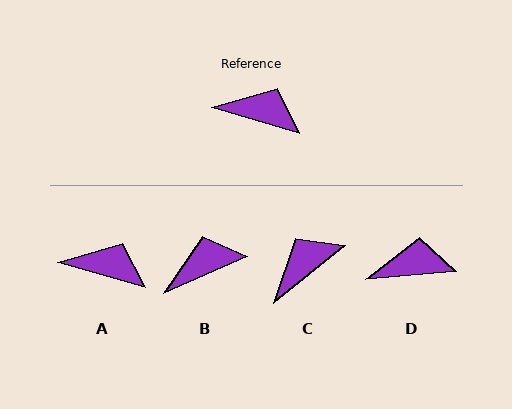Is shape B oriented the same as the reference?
No, it is off by about 40 degrees.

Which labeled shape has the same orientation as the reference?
A.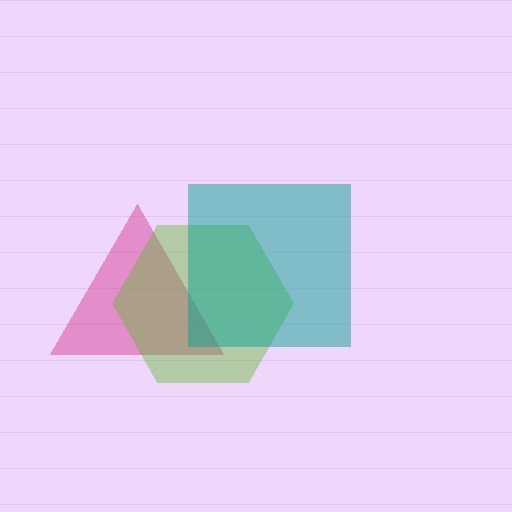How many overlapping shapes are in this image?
There are 3 overlapping shapes in the image.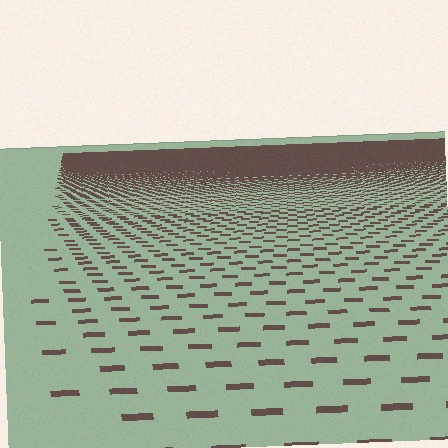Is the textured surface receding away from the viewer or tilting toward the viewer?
The surface is receding away from the viewer. Texture elements get smaller and denser toward the top.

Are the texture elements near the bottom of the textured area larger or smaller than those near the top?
Larger. Near the bottom, elements are closer to the viewer and appear at a bigger on-screen size.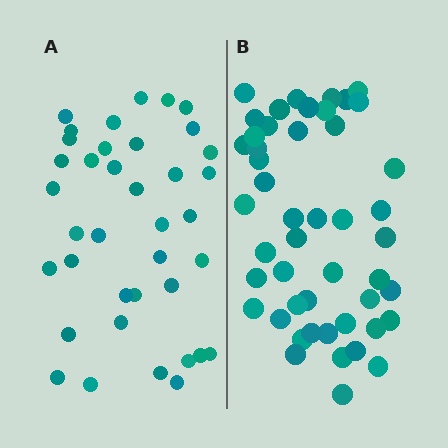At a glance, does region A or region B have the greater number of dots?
Region B (the right region) has more dots.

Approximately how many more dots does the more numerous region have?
Region B has roughly 10 or so more dots than region A.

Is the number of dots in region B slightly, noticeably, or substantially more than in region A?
Region B has noticeably more, but not dramatically so. The ratio is roughly 1.3 to 1.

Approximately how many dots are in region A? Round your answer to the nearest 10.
About 40 dots. (The exact count is 38, which rounds to 40.)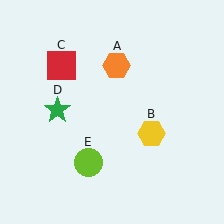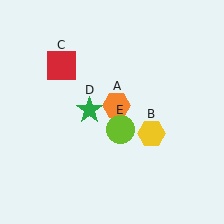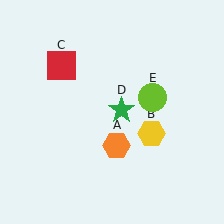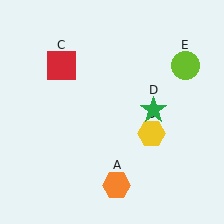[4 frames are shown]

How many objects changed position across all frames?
3 objects changed position: orange hexagon (object A), green star (object D), lime circle (object E).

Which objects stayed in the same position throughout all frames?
Yellow hexagon (object B) and red square (object C) remained stationary.